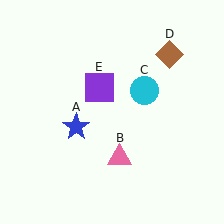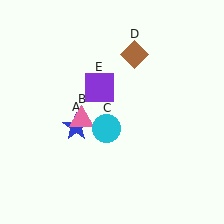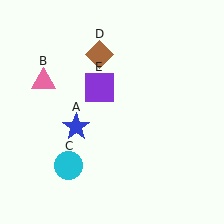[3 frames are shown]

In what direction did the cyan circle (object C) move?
The cyan circle (object C) moved down and to the left.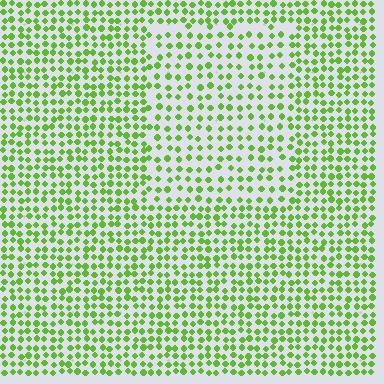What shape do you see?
I see a rectangle.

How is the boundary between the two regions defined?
The boundary is defined by a change in element density (approximately 1.6x ratio). All elements are the same color, size, and shape.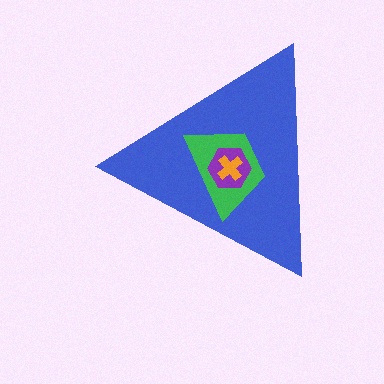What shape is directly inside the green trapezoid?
The purple hexagon.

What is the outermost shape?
The blue triangle.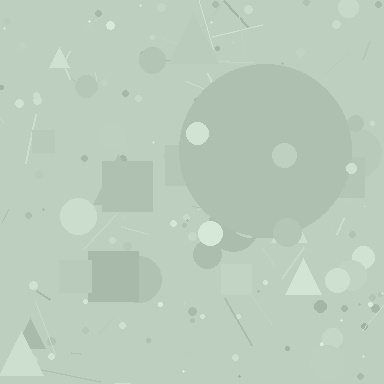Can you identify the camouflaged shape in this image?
The camouflaged shape is a circle.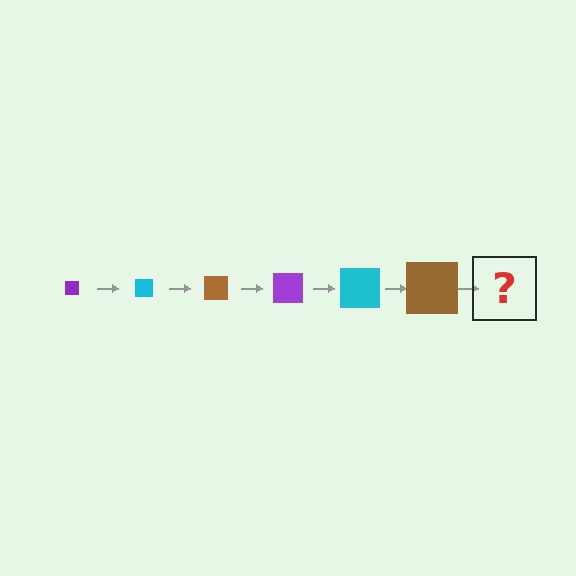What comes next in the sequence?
The next element should be a purple square, larger than the previous one.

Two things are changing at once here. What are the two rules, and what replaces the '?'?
The two rules are that the square grows larger each step and the color cycles through purple, cyan, and brown. The '?' should be a purple square, larger than the previous one.